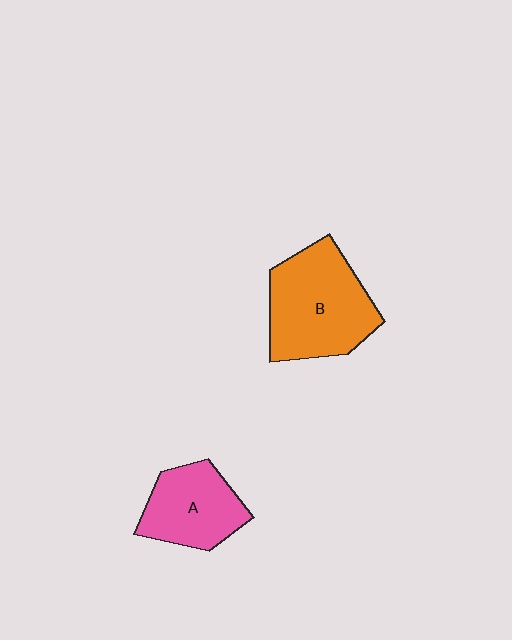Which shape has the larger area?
Shape B (orange).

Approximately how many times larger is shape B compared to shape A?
Approximately 1.5 times.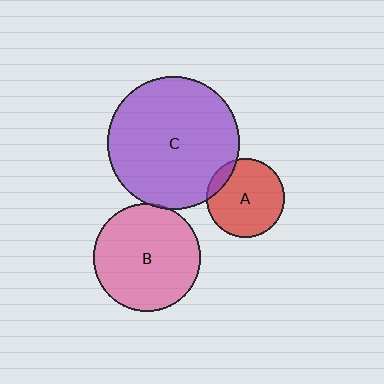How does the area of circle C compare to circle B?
Approximately 1.5 times.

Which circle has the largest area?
Circle C (purple).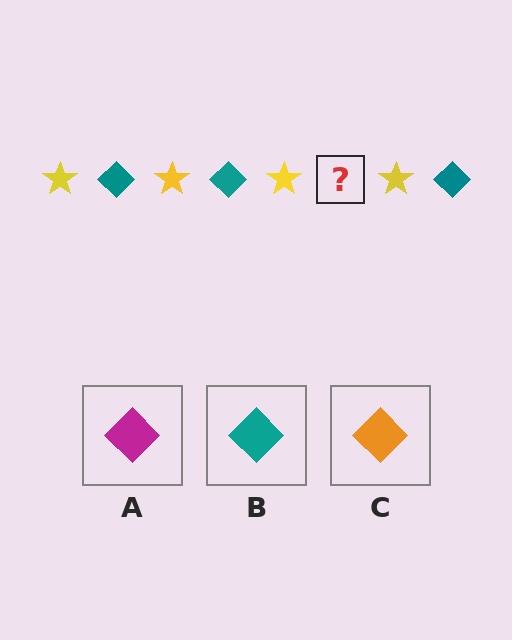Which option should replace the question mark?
Option B.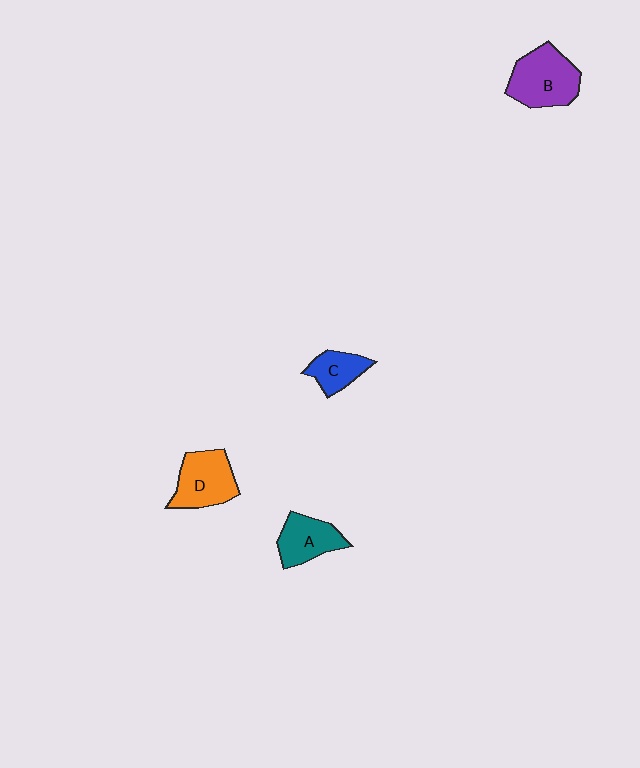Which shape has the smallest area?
Shape C (blue).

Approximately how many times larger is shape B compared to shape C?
Approximately 1.8 times.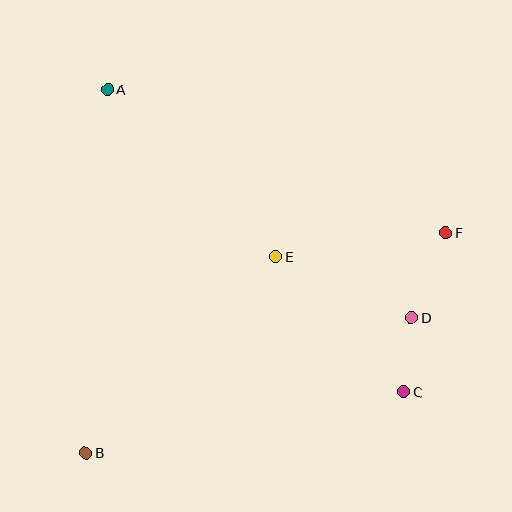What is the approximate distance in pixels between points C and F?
The distance between C and F is approximately 164 pixels.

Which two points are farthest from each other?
Points A and C are farthest from each other.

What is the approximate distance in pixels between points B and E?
The distance between B and E is approximately 273 pixels.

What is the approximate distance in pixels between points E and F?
The distance between E and F is approximately 172 pixels.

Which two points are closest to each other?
Points C and D are closest to each other.